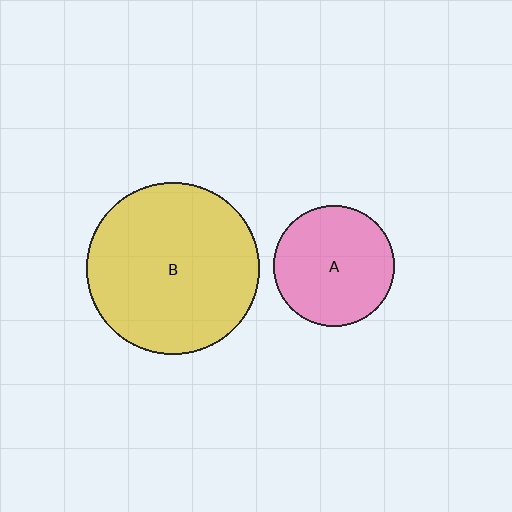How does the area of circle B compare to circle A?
Approximately 2.0 times.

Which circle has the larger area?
Circle B (yellow).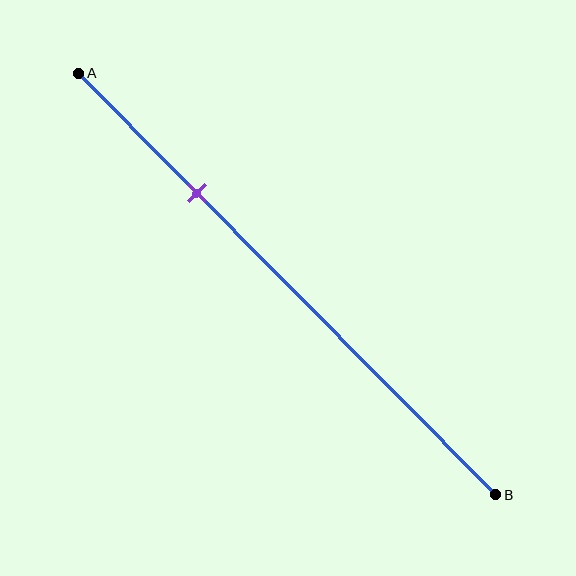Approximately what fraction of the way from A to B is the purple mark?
The purple mark is approximately 30% of the way from A to B.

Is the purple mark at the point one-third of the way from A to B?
No, the mark is at about 30% from A, not at the 33% one-third point.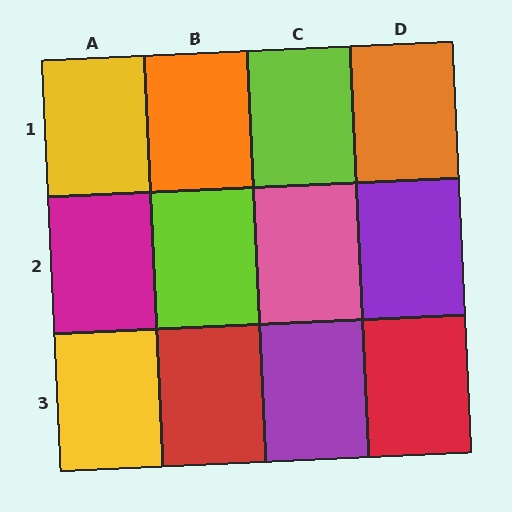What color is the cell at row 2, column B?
Lime.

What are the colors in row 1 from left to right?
Yellow, orange, lime, orange.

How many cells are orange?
2 cells are orange.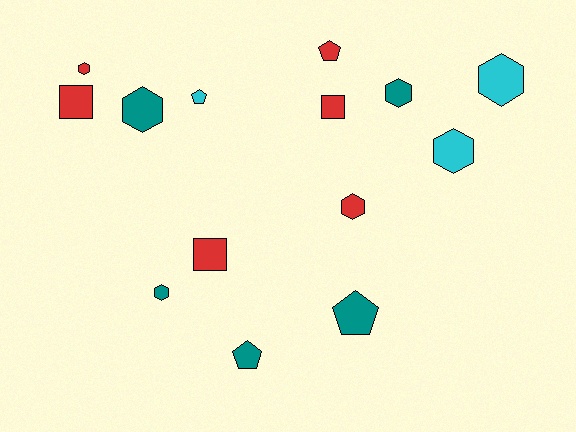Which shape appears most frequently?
Hexagon, with 7 objects.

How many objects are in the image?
There are 14 objects.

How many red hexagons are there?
There are 2 red hexagons.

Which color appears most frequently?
Red, with 6 objects.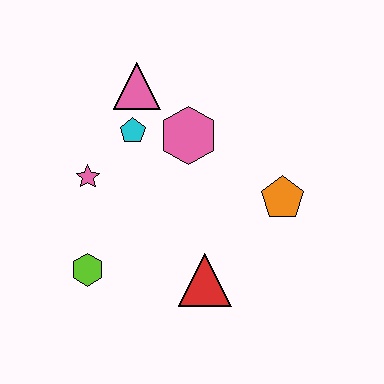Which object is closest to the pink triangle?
The cyan pentagon is closest to the pink triangle.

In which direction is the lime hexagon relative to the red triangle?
The lime hexagon is to the left of the red triangle.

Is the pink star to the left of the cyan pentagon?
Yes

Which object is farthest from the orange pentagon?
The lime hexagon is farthest from the orange pentagon.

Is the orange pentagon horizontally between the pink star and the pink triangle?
No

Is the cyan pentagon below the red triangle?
No